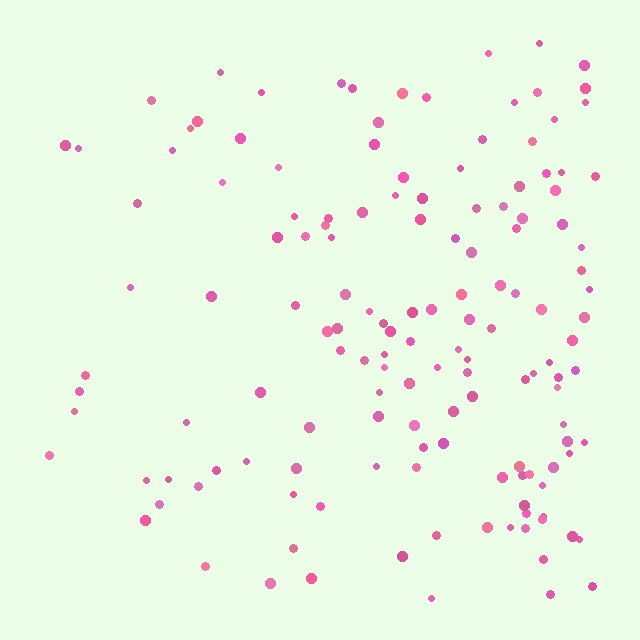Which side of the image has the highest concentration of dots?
The right.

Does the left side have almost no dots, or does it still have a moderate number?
Still a moderate number, just noticeably fewer than the right.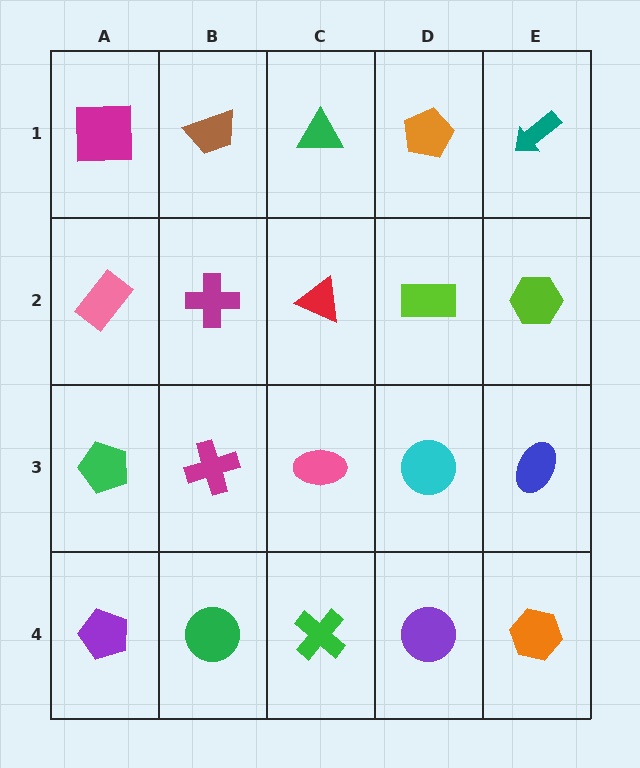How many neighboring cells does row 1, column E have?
2.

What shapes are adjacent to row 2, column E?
A teal arrow (row 1, column E), a blue ellipse (row 3, column E), a lime rectangle (row 2, column D).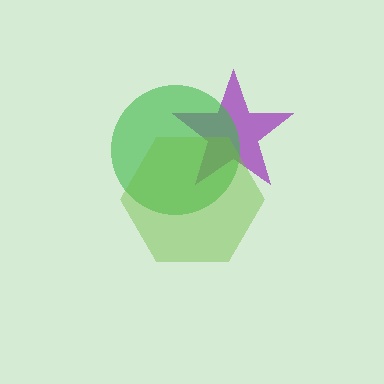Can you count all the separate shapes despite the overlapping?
Yes, there are 3 separate shapes.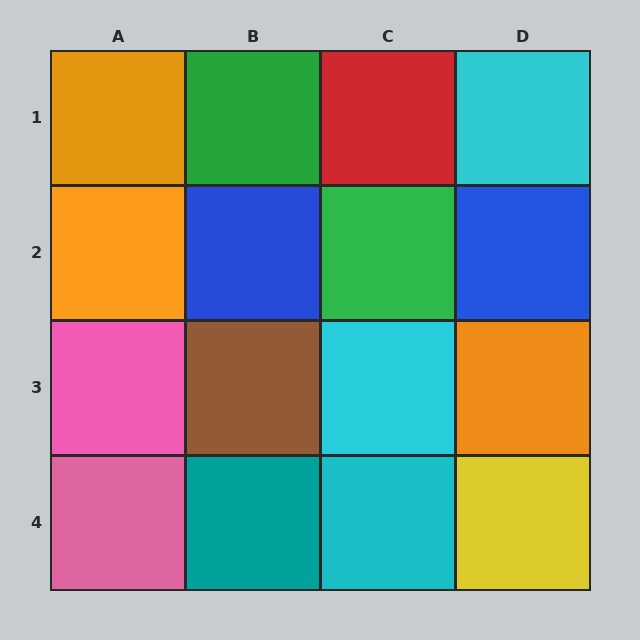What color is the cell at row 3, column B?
Brown.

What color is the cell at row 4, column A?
Pink.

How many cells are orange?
3 cells are orange.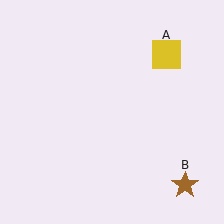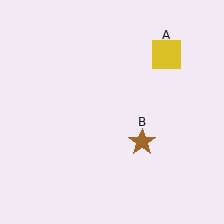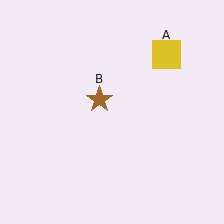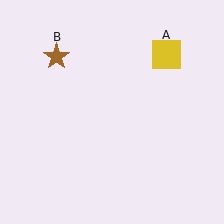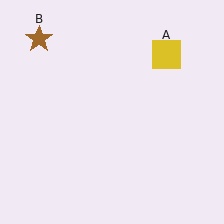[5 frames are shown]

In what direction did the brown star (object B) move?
The brown star (object B) moved up and to the left.